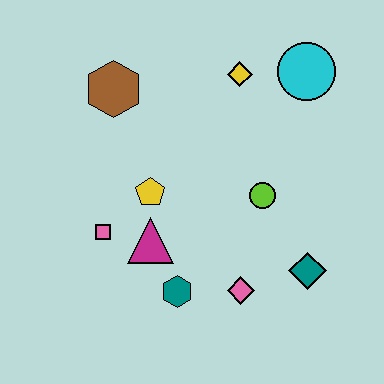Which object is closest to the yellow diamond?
The cyan circle is closest to the yellow diamond.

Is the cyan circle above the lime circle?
Yes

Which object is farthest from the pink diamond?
The brown hexagon is farthest from the pink diamond.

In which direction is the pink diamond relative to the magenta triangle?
The pink diamond is to the right of the magenta triangle.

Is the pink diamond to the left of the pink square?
No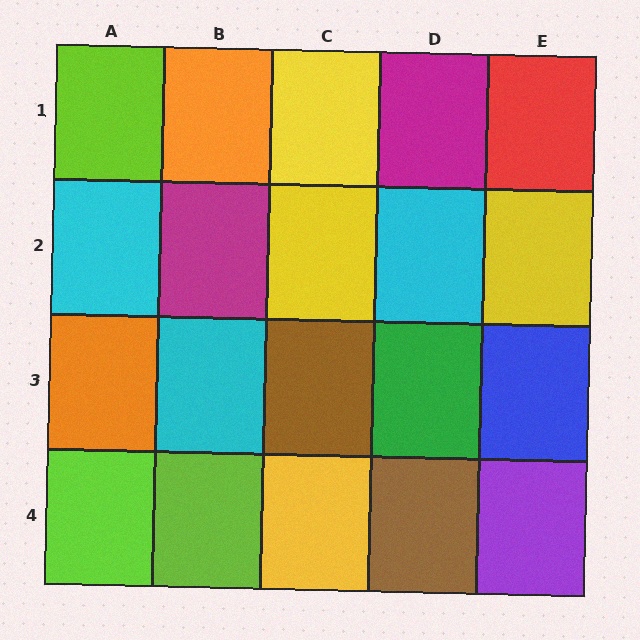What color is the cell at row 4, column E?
Purple.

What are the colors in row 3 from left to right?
Orange, cyan, brown, green, blue.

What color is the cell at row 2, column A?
Cyan.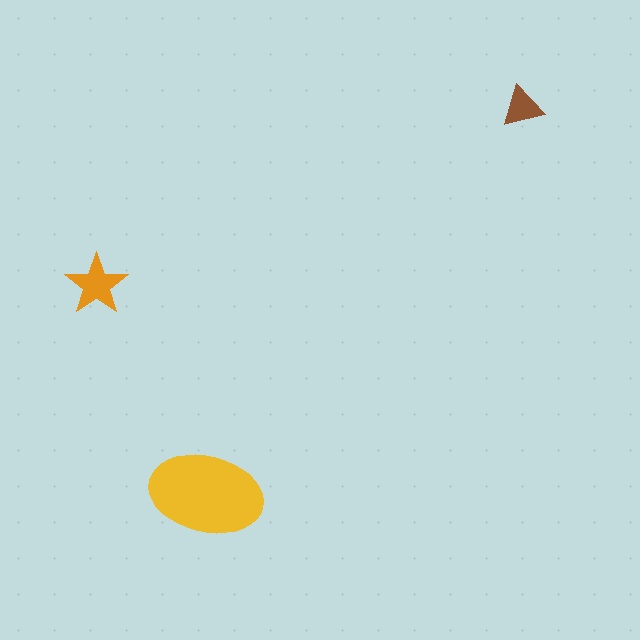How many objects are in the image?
There are 3 objects in the image.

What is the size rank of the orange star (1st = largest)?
2nd.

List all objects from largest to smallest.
The yellow ellipse, the orange star, the brown triangle.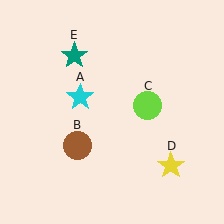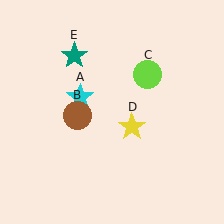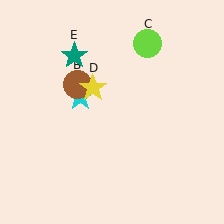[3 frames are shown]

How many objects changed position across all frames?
3 objects changed position: brown circle (object B), lime circle (object C), yellow star (object D).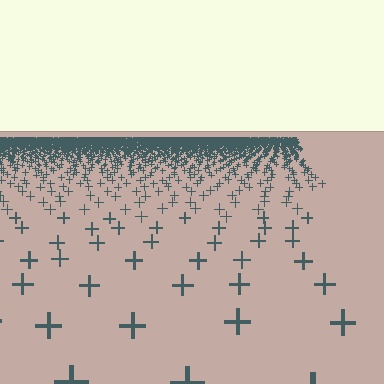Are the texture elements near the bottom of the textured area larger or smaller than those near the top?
Larger. Near the bottom, elements are closer to the viewer and appear at a bigger on-screen size.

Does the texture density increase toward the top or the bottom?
Density increases toward the top.